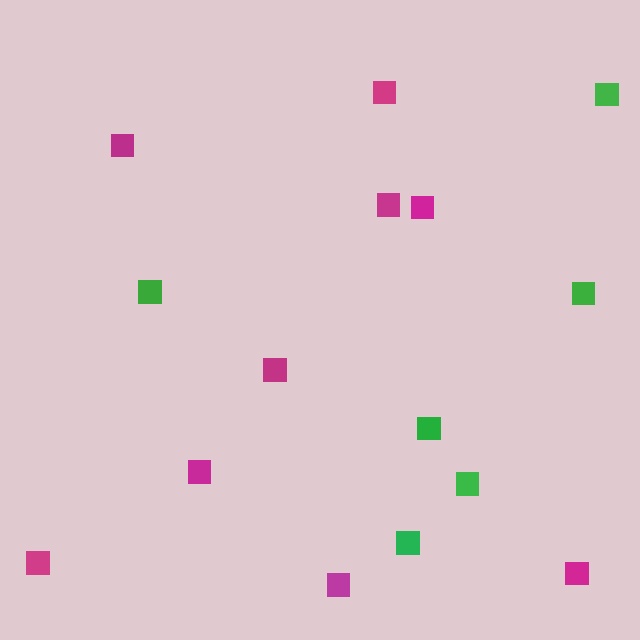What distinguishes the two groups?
There are 2 groups: one group of magenta squares (9) and one group of green squares (6).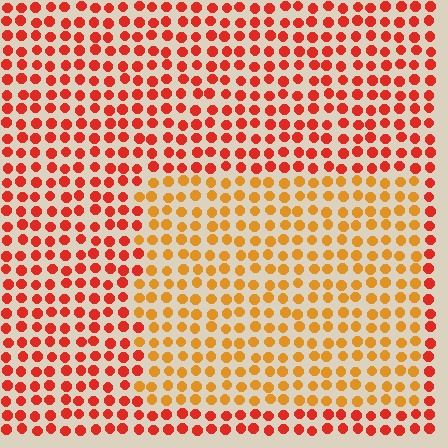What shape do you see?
I see a rectangle.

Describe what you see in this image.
The image is filled with small red elements in a uniform arrangement. A rectangle-shaped region is visible where the elements are tinted to a slightly different hue, forming a subtle color boundary.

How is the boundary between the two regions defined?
The boundary is defined purely by a slight shift in hue (about 34 degrees). Spacing, size, and orientation are identical on both sides.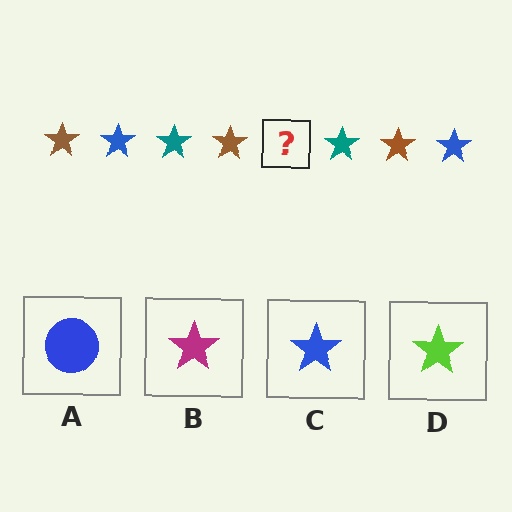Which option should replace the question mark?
Option C.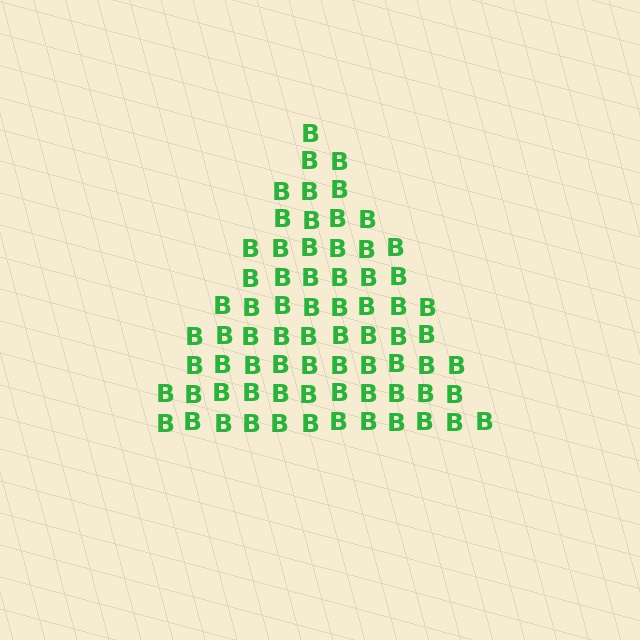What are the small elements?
The small elements are letter B's.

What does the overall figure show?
The overall figure shows a triangle.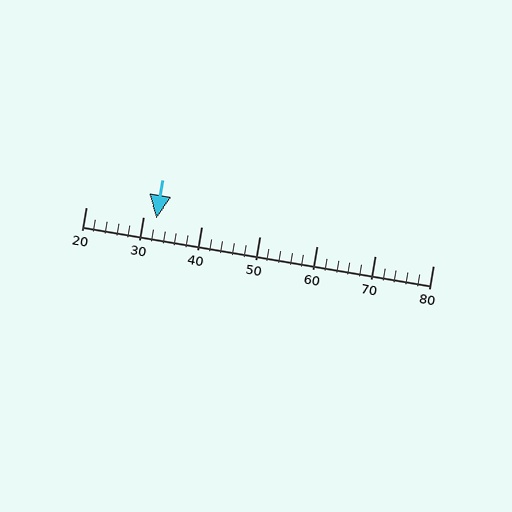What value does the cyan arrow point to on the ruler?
The cyan arrow points to approximately 32.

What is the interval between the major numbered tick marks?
The major tick marks are spaced 10 units apart.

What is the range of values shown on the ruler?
The ruler shows values from 20 to 80.